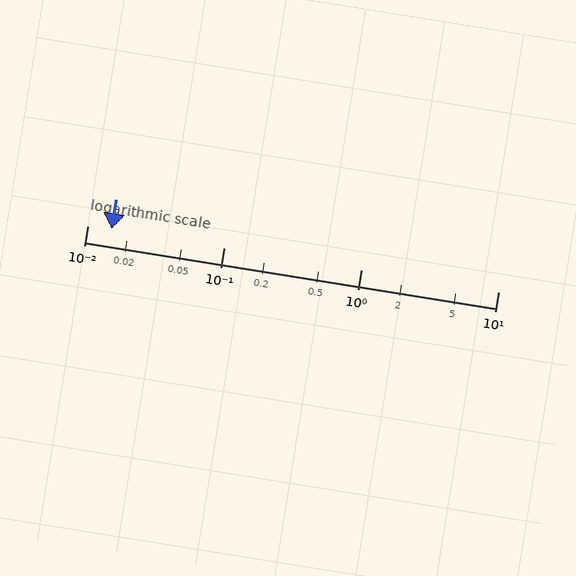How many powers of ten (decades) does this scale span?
The scale spans 3 decades, from 0.01 to 10.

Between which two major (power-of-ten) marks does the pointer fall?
The pointer is between 0.01 and 0.1.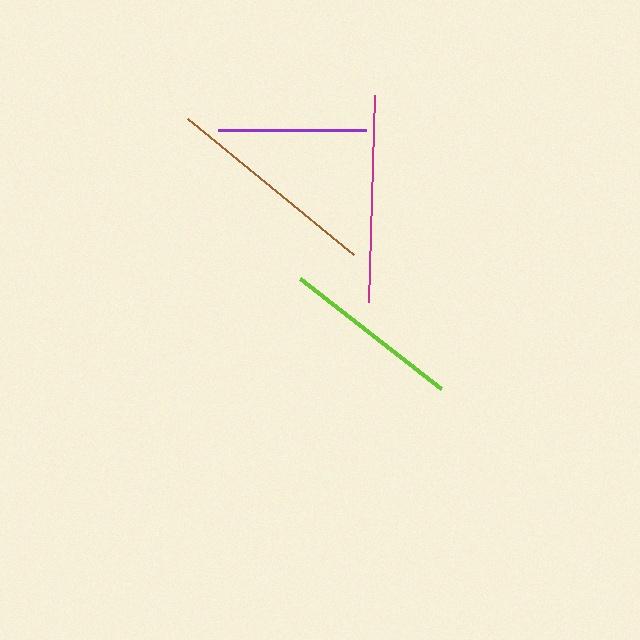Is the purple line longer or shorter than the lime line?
The lime line is longer than the purple line.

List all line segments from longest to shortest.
From longest to shortest: brown, magenta, lime, purple.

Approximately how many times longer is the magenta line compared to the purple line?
The magenta line is approximately 1.4 times the length of the purple line.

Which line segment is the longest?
The brown line is the longest at approximately 215 pixels.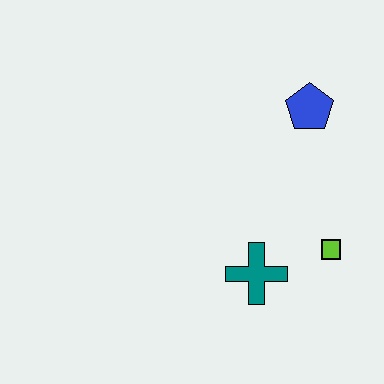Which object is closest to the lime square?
The teal cross is closest to the lime square.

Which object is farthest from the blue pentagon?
The teal cross is farthest from the blue pentagon.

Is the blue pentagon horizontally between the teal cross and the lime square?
Yes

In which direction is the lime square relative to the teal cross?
The lime square is to the right of the teal cross.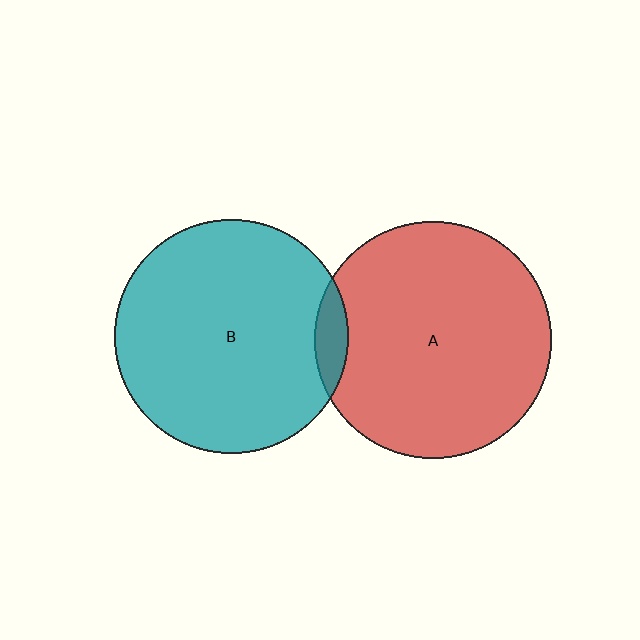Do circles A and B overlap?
Yes.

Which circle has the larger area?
Circle A (red).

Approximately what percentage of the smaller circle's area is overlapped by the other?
Approximately 5%.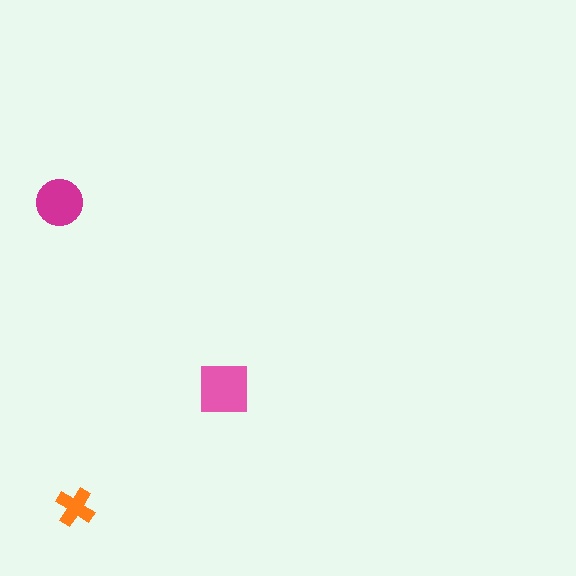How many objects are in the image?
There are 3 objects in the image.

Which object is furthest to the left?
The magenta circle is leftmost.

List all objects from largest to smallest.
The pink square, the magenta circle, the orange cross.